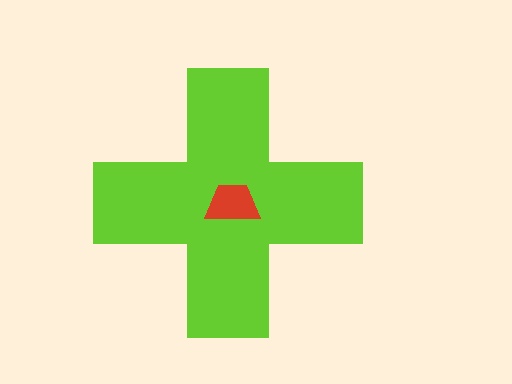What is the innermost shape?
The red trapezoid.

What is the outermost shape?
The lime cross.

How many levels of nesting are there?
2.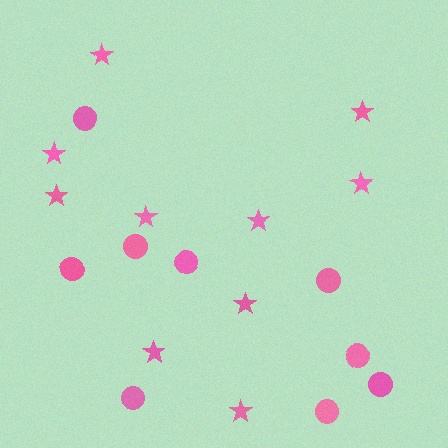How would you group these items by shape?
There are 2 groups: one group of stars (10) and one group of circles (9).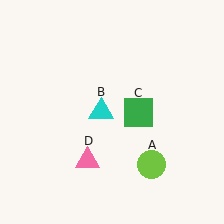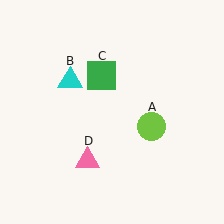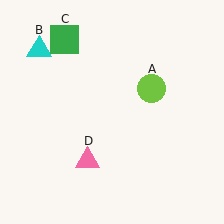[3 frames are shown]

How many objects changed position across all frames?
3 objects changed position: lime circle (object A), cyan triangle (object B), green square (object C).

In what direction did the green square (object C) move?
The green square (object C) moved up and to the left.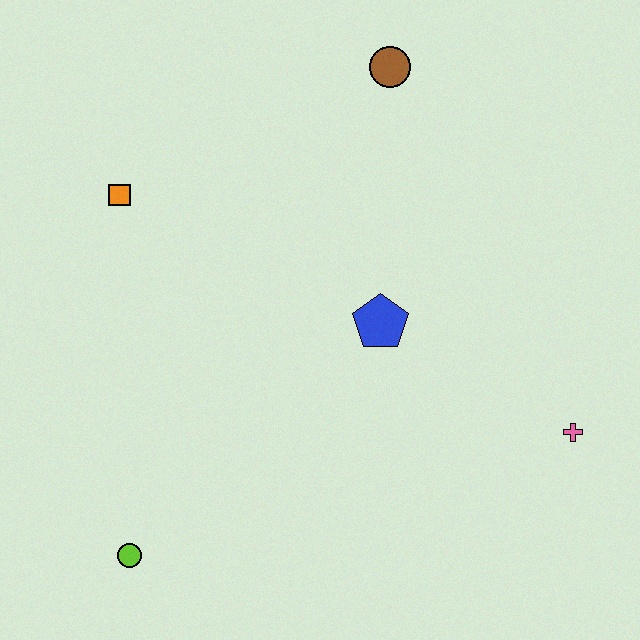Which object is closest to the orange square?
The blue pentagon is closest to the orange square.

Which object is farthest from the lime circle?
The brown circle is farthest from the lime circle.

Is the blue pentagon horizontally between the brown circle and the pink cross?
No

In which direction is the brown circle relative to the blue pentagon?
The brown circle is above the blue pentagon.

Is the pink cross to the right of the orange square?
Yes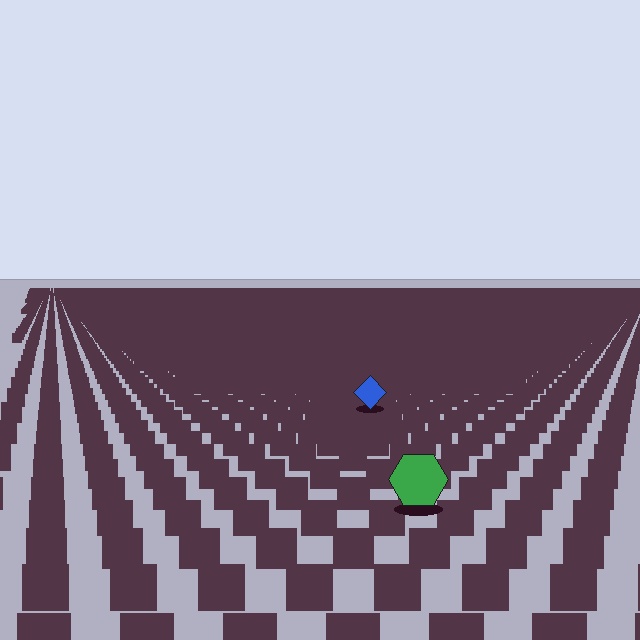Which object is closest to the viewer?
The green hexagon is closest. The texture marks near it are larger and more spread out.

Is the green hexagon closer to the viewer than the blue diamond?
Yes. The green hexagon is closer — you can tell from the texture gradient: the ground texture is coarser near it.